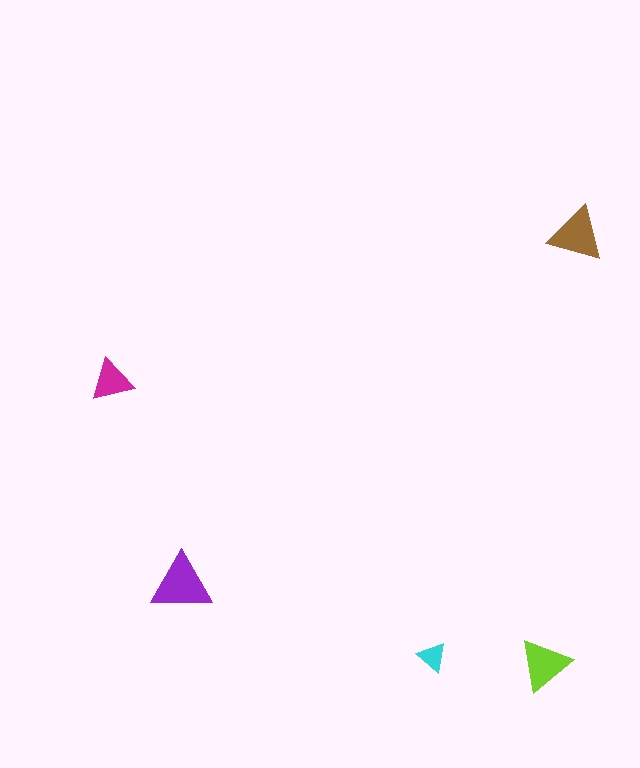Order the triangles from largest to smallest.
the purple one, the brown one, the lime one, the magenta one, the cyan one.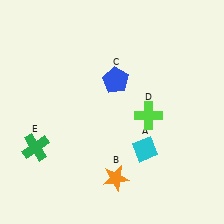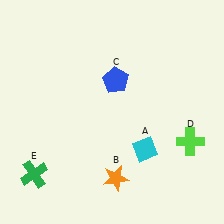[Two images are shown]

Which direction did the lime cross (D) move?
The lime cross (D) moved right.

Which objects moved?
The objects that moved are: the lime cross (D), the green cross (E).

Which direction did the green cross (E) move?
The green cross (E) moved down.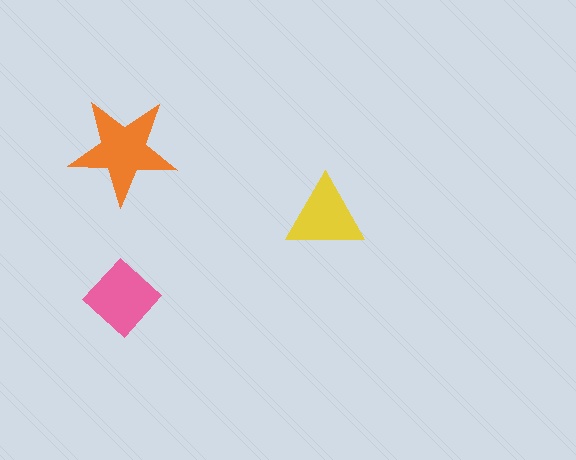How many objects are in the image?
There are 3 objects in the image.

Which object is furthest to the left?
The pink diamond is leftmost.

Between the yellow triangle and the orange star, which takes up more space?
The orange star.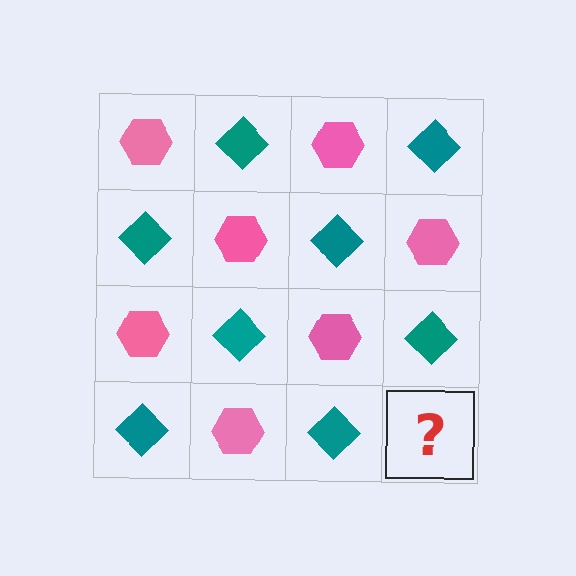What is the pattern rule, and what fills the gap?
The rule is that it alternates pink hexagon and teal diamond in a checkerboard pattern. The gap should be filled with a pink hexagon.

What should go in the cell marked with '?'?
The missing cell should contain a pink hexagon.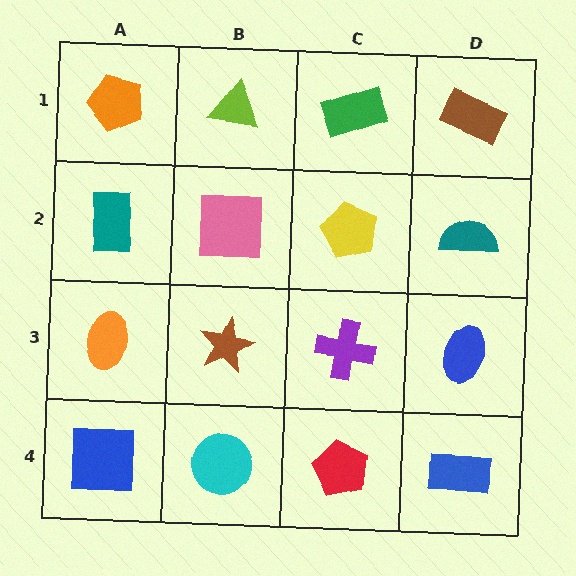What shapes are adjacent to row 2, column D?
A brown rectangle (row 1, column D), a blue ellipse (row 3, column D), a yellow pentagon (row 2, column C).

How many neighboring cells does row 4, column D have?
2.